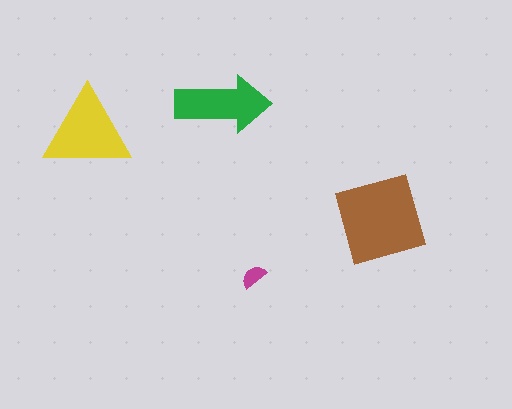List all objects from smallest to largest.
The magenta semicircle, the green arrow, the yellow triangle, the brown diamond.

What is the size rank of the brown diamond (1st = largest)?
1st.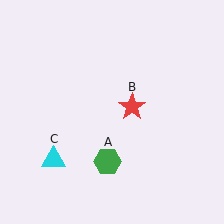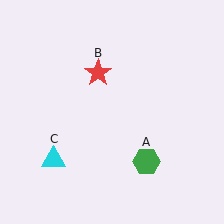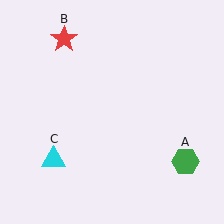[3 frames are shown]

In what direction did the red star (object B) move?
The red star (object B) moved up and to the left.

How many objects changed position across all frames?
2 objects changed position: green hexagon (object A), red star (object B).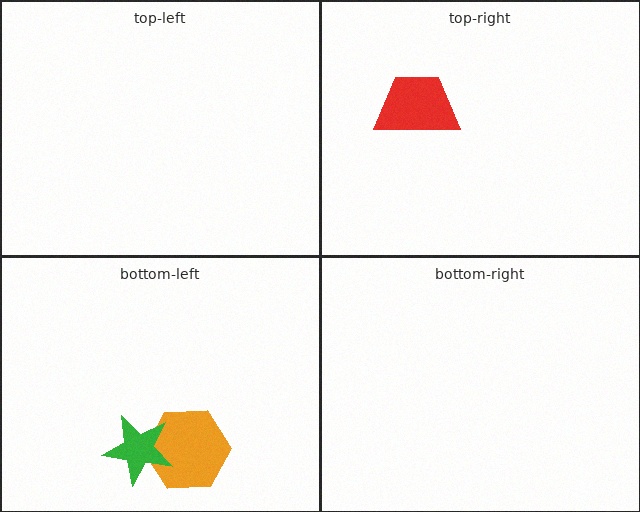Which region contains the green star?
The bottom-left region.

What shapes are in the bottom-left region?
The orange hexagon, the green star.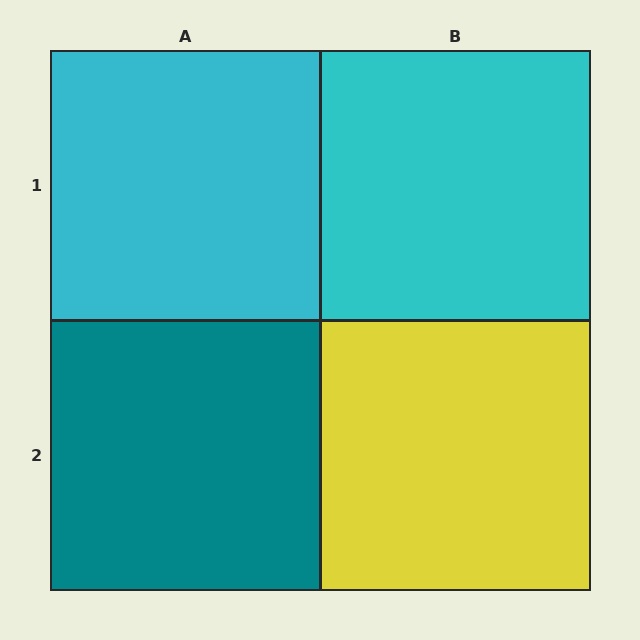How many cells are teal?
1 cell is teal.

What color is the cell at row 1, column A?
Cyan.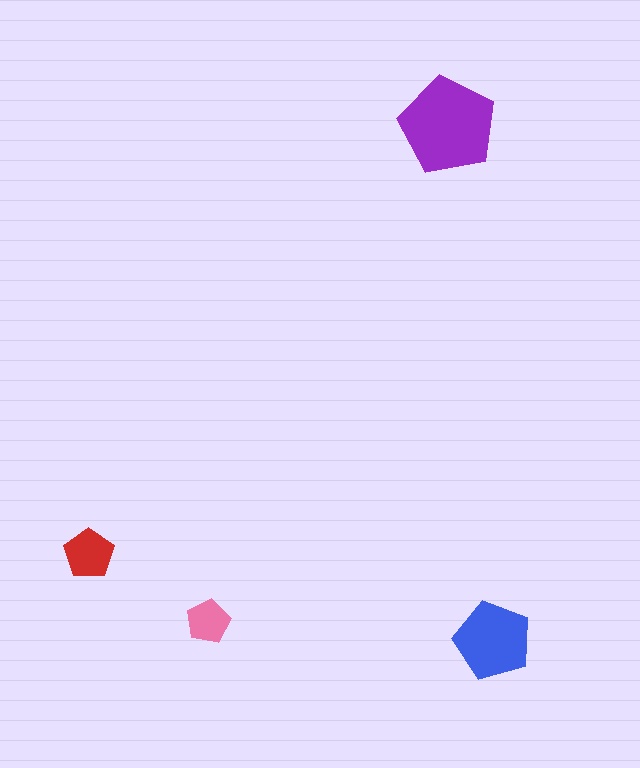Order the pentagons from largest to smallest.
the purple one, the blue one, the red one, the pink one.